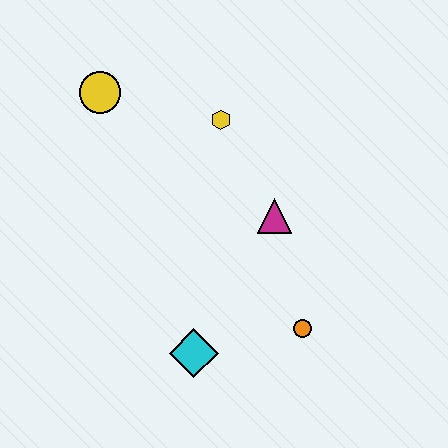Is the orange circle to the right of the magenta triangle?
Yes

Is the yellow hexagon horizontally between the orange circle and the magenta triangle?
No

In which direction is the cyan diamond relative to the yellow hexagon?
The cyan diamond is below the yellow hexagon.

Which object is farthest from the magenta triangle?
The yellow circle is farthest from the magenta triangle.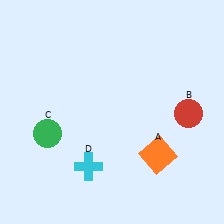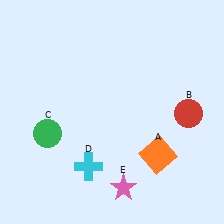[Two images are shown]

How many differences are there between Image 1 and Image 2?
There is 1 difference between the two images.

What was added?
A pink star (E) was added in Image 2.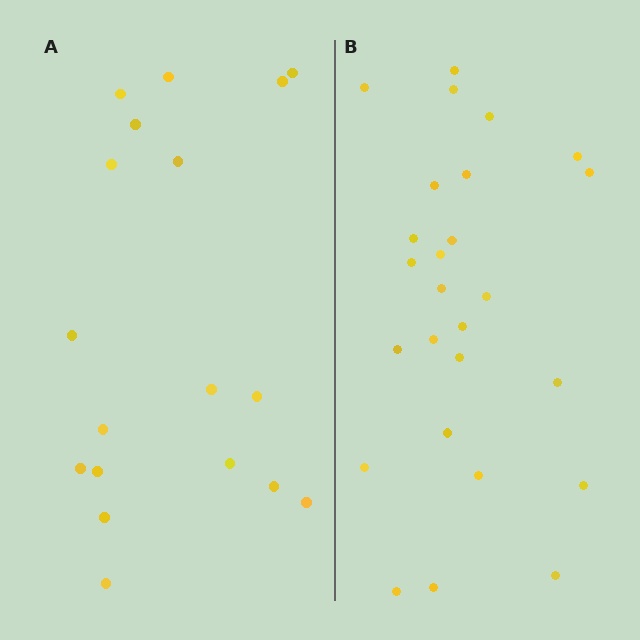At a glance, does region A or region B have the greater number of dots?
Region B (the right region) has more dots.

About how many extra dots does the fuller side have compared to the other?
Region B has roughly 8 or so more dots than region A.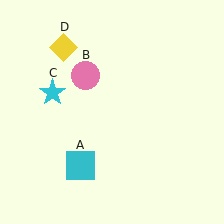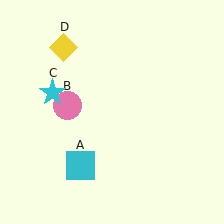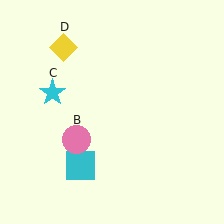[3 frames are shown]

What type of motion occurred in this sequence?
The pink circle (object B) rotated counterclockwise around the center of the scene.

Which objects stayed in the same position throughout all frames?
Cyan square (object A) and cyan star (object C) and yellow diamond (object D) remained stationary.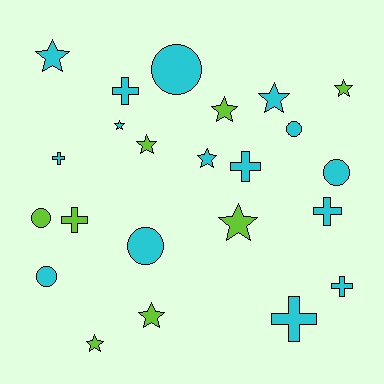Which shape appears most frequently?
Star, with 10 objects.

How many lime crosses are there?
There is 1 lime cross.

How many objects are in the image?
There are 23 objects.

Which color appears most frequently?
Cyan, with 15 objects.